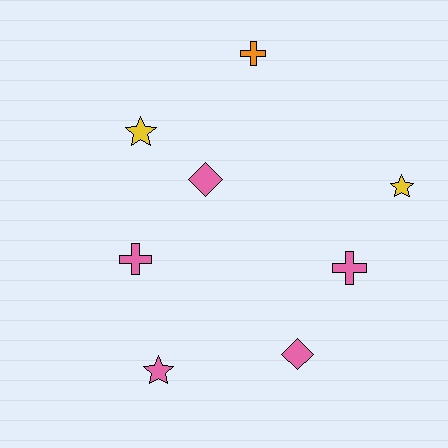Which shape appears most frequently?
Cross, with 3 objects.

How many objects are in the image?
There are 8 objects.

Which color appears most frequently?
Pink, with 5 objects.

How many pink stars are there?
There is 1 pink star.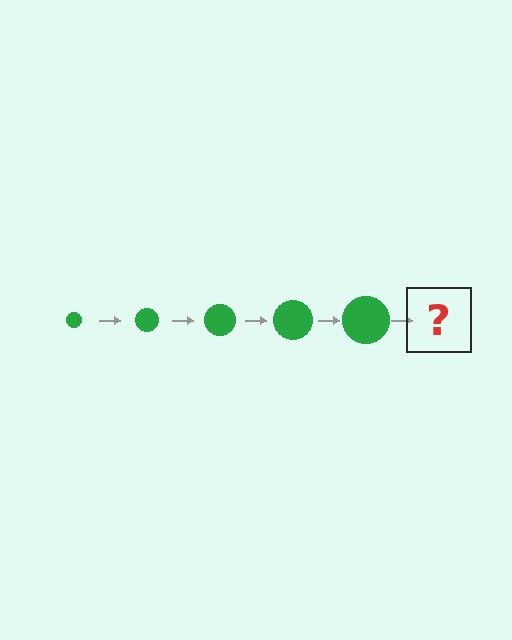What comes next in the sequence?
The next element should be a green circle, larger than the previous one.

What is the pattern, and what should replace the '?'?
The pattern is that the circle gets progressively larger each step. The '?' should be a green circle, larger than the previous one.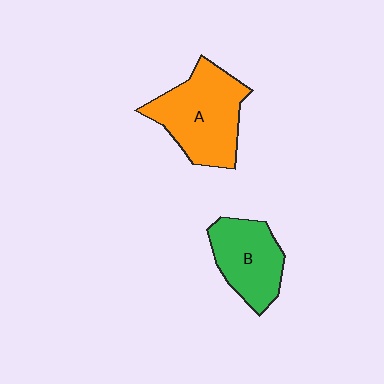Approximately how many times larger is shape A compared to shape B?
Approximately 1.4 times.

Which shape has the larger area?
Shape A (orange).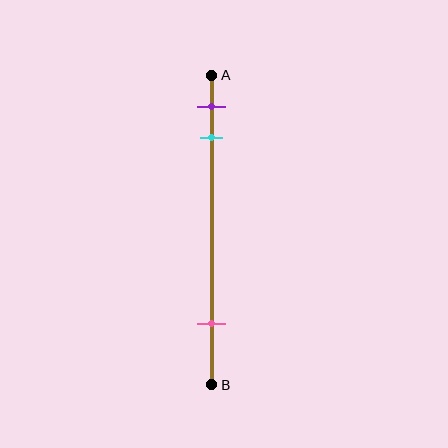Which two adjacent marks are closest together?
The purple and cyan marks are the closest adjacent pair.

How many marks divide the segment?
There are 3 marks dividing the segment.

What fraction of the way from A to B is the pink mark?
The pink mark is approximately 80% (0.8) of the way from A to B.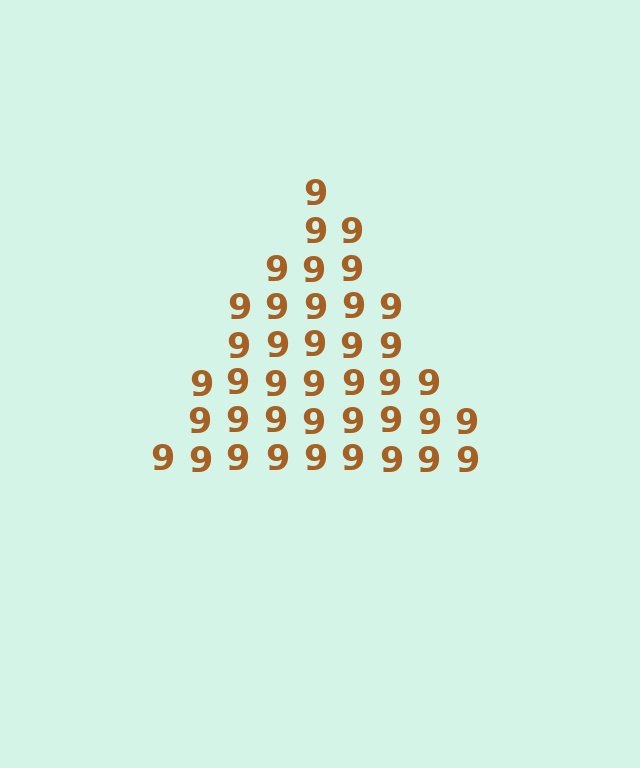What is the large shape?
The large shape is a triangle.